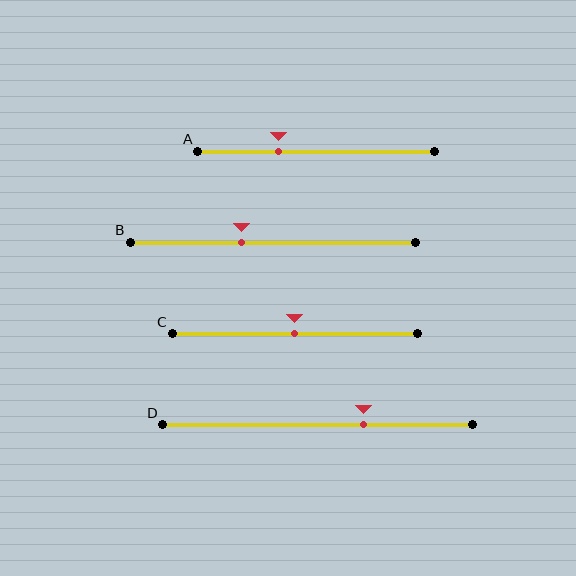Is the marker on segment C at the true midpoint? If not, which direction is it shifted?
Yes, the marker on segment C is at the true midpoint.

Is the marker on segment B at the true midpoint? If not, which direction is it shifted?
No, the marker on segment B is shifted to the left by about 11% of the segment length.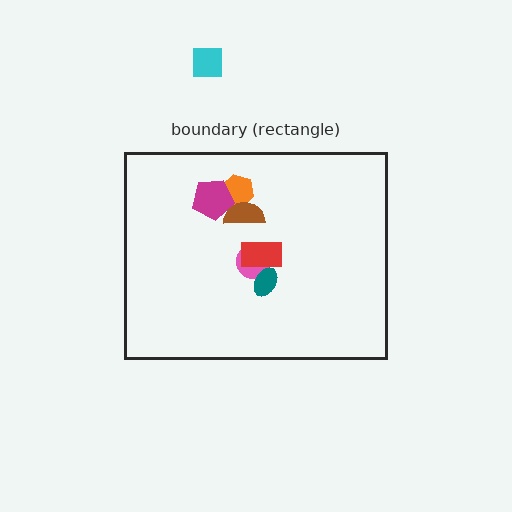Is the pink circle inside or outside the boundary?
Inside.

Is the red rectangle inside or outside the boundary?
Inside.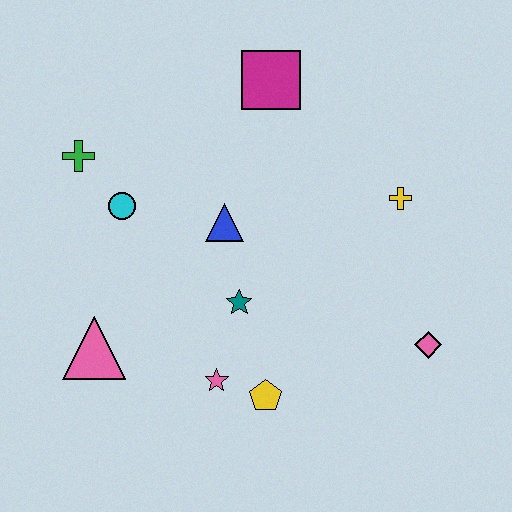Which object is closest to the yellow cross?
The pink diamond is closest to the yellow cross.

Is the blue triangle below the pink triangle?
No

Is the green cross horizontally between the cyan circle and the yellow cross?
No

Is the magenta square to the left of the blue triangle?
No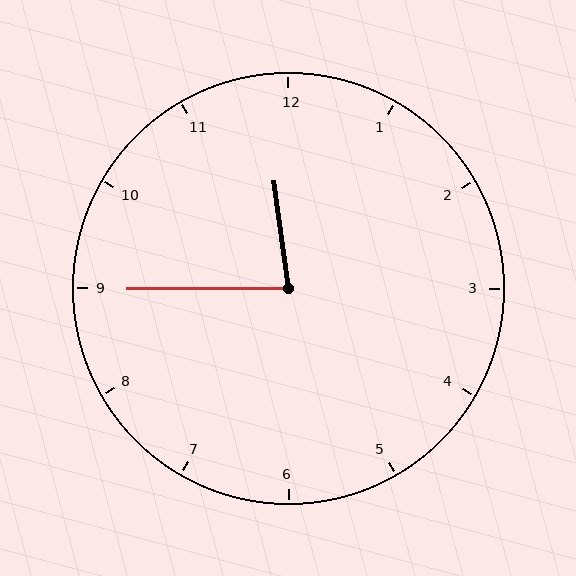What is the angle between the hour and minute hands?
Approximately 82 degrees.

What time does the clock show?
11:45.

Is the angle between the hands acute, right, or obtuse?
It is acute.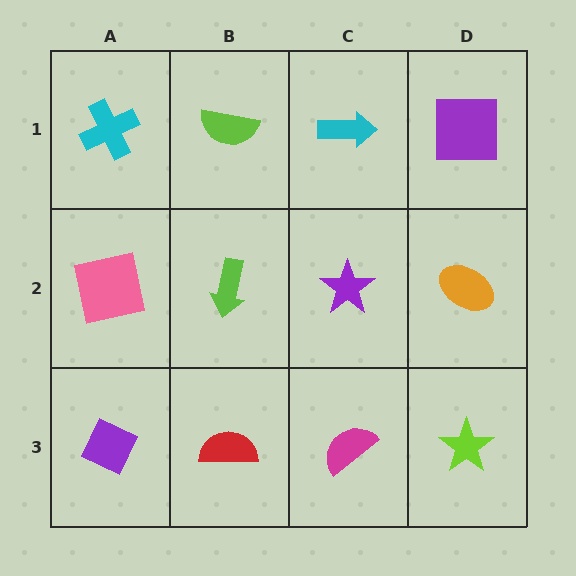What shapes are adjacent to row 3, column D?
An orange ellipse (row 2, column D), a magenta semicircle (row 3, column C).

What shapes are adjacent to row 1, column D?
An orange ellipse (row 2, column D), a cyan arrow (row 1, column C).